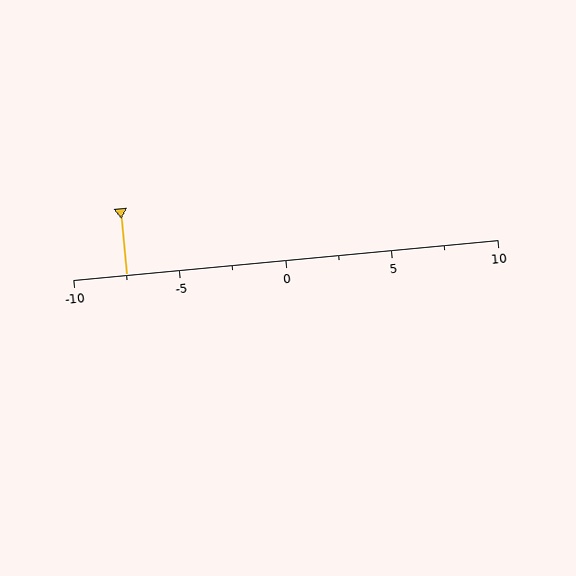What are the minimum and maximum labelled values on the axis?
The axis runs from -10 to 10.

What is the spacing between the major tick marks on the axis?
The major ticks are spaced 5 apart.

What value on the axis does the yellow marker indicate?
The marker indicates approximately -7.5.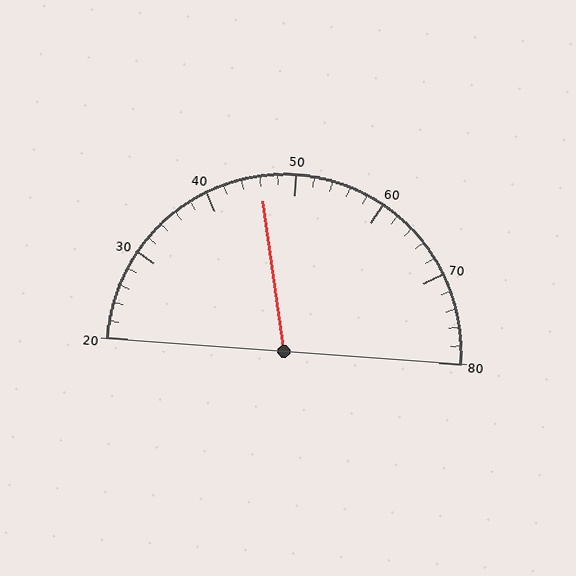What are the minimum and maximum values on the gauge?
The gauge ranges from 20 to 80.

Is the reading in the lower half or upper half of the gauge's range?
The reading is in the lower half of the range (20 to 80).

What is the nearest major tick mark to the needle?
The nearest major tick mark is 50.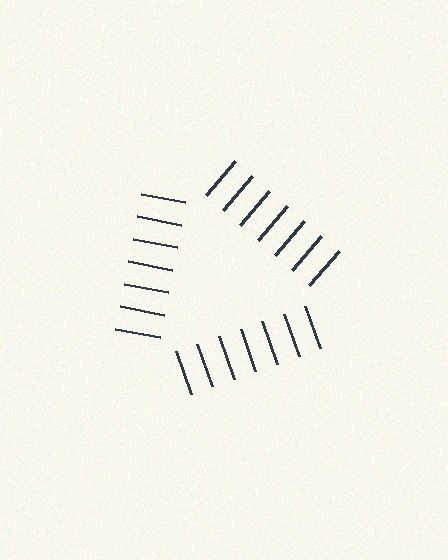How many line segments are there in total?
21 — 7 along each of the 3 edges.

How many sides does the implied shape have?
3 sides — the line-ends trace a triangle.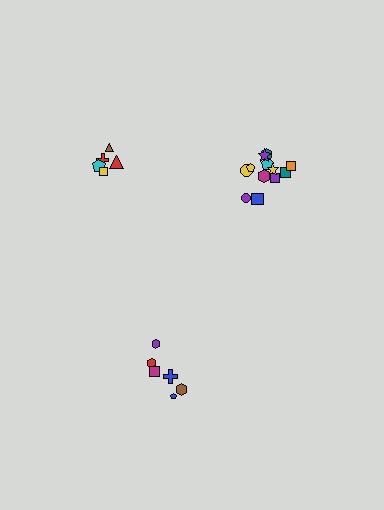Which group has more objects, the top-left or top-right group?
The top-right group.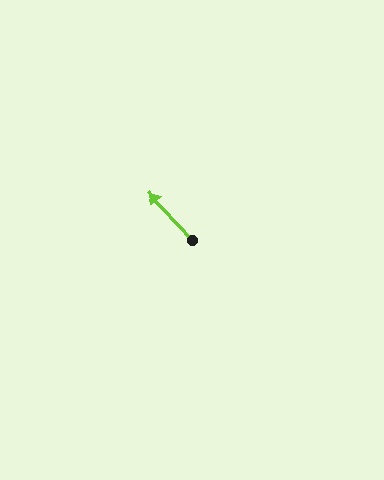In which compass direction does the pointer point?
Northwest.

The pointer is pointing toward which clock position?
Roughly 11 o'clock.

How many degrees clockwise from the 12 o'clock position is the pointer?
Approximately 317 degrees.